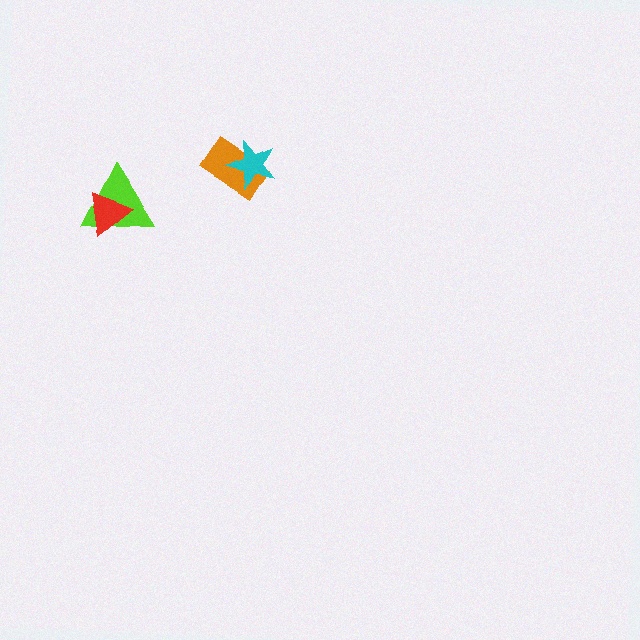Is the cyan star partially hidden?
No, no other shape covers it.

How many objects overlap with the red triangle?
1 object overlaps with the red triangle.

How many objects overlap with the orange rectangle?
1 object overlaps with the orange rectangle.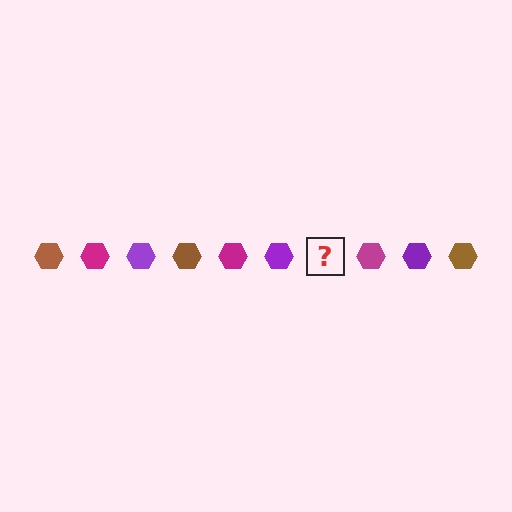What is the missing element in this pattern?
The missing element is a brown hexagon.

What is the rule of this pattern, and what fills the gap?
The rule is that the pattern cycles through brown, magenta, purple hexagons. The gap should be filled with a brown hexagon.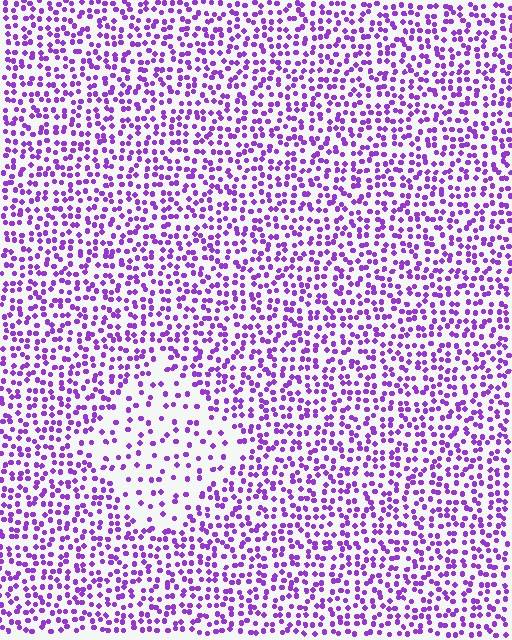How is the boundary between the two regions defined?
The boundary is defined by a change in element density (approximately 2.2x ratio). All elements are the same color, size, and shape.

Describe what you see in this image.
The image contains small purple elements arranged at two different densities. A diamond-shaped region is visible where the elements are less densely packed than the surrounding area.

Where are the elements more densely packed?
The elements are more densely packed outside the diamond boundary.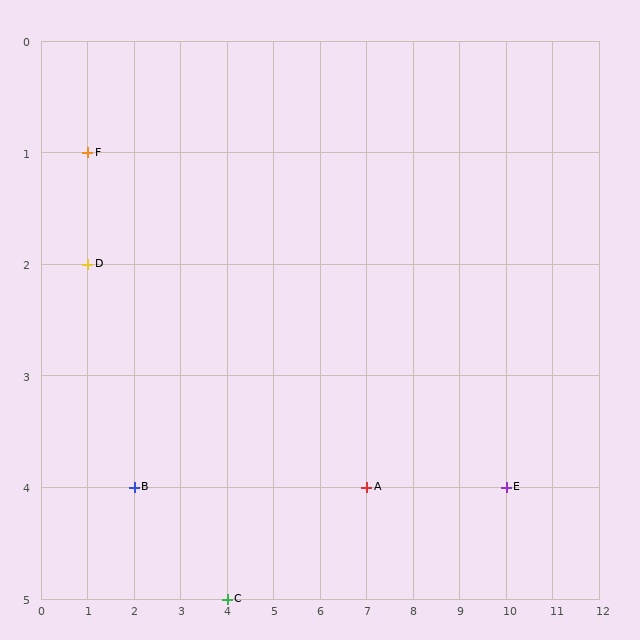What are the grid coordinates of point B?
Point B is at grid coordinates (2, 4).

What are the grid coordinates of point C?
Point C is at grid coordinates (4, 5).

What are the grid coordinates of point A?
Point A is at grid coordinates (7, 4).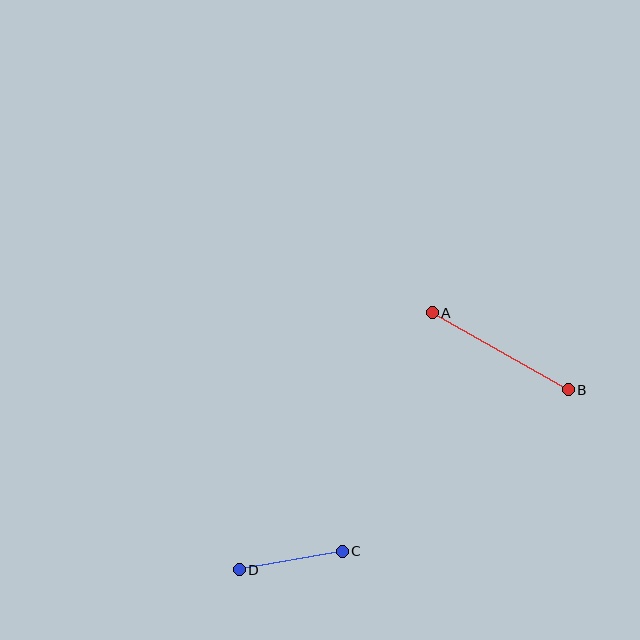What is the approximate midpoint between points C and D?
The midpoint is at approximately (291, 561) pixels.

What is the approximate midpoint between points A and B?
The midpoint is at approximately (500, 351) pixels.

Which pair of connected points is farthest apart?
Points A and B are farthest apart.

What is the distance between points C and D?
The distance is approximately 104 pixels.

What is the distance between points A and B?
The distance is approximately 156 pixels.